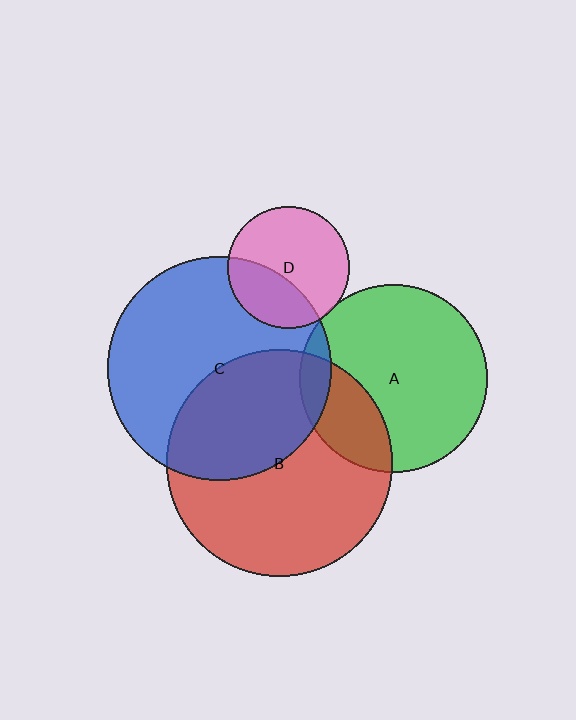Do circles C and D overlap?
Yes.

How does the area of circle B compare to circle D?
Approximately 3.4 times.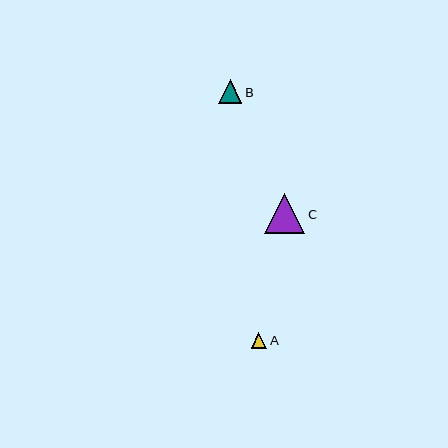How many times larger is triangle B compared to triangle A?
Triangle B is approximately 1.5 times the size of triangle A.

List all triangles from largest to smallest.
From largest to smallest: C, B, A.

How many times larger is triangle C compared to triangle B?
Triangle C is approximately 1.7 times the size of triangle B.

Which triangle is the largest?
Triangle C is the largest with a size of approximately 40 pixels.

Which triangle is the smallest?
Triangle A is the smallest with a size of approximately 16 pixels.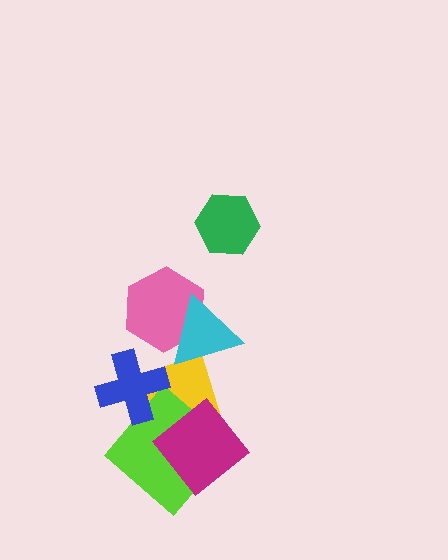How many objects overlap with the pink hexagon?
1 object overlaps with the pink hexagon.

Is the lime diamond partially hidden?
Yes, it is partially covered by another shape.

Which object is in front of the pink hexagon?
The cyan triangle is in front of the pink hexagon.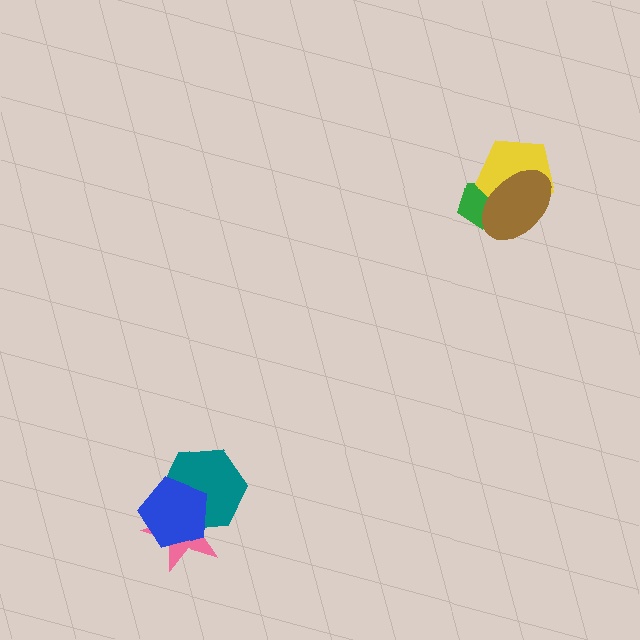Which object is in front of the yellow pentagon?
The brown ellipse is in front of the yellow pentagon.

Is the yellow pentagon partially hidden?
Yes, it is partially covered by another shape.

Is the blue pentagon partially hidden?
No, no other shape covers it.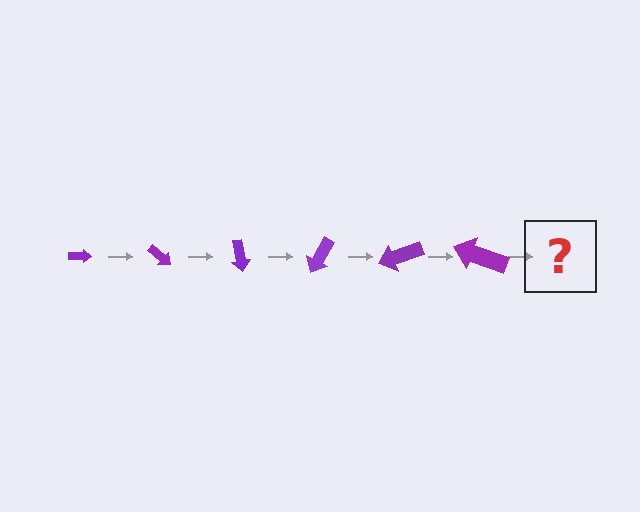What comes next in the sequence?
The next element should be an arrow, larger than the previous one and rotated 240 degrees from the start.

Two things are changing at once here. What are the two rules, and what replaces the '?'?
The two rules are that the arrow grows larger each step and it rotates 40 degrees each step. The '?' should be an arrow, larger than the previous one and rotated 240 degrees from the start.